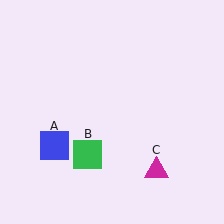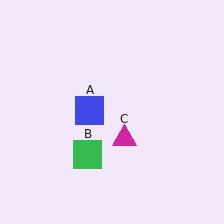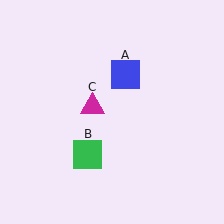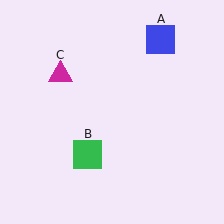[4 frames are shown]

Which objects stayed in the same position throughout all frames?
Green square (object B) remained stationary.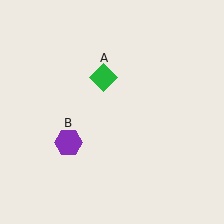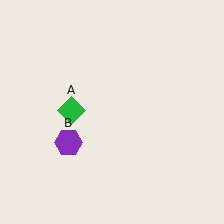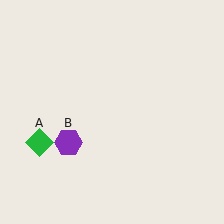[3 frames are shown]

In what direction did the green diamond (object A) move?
The green diamond (object A) moved down and to the left.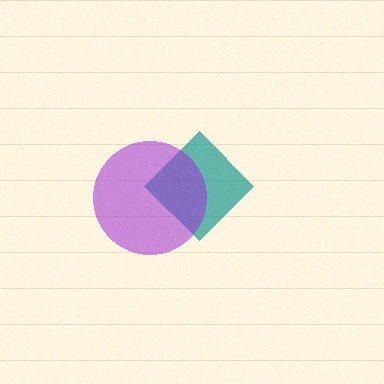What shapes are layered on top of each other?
The layered shapes are: a teal diamond, a purple circle.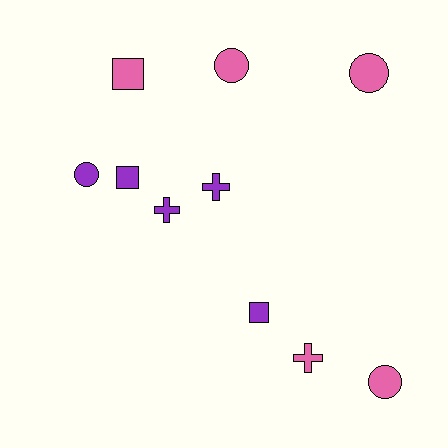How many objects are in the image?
There are 10 objects.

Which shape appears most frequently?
Circle, with 4 objects.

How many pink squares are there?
There is 1 pink square.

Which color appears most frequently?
Purple, with 5 objects.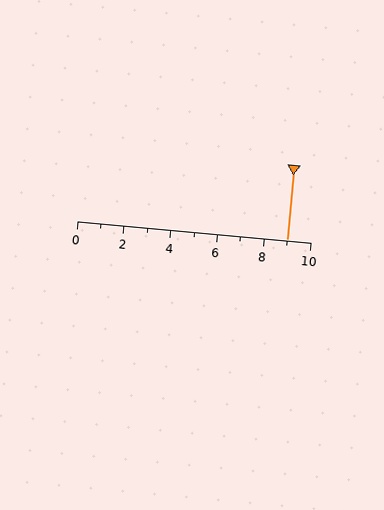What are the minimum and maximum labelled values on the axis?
The axis runs from 0 to 10.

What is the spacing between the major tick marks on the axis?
The major ticks are spaced 2 apart.